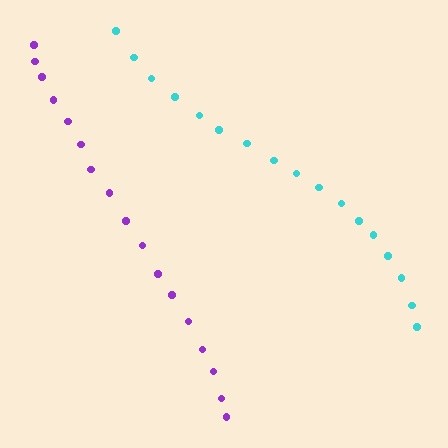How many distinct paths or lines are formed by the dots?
There are 2 distinct paths.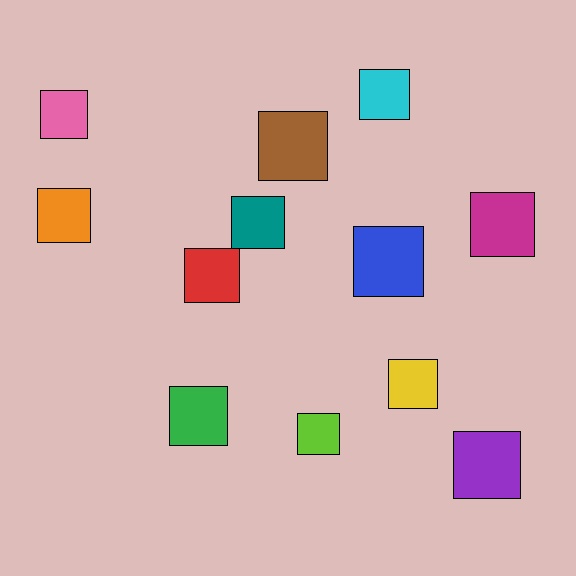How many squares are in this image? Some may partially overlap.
There are 12 squares.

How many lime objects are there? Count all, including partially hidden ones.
There is 1 lime object.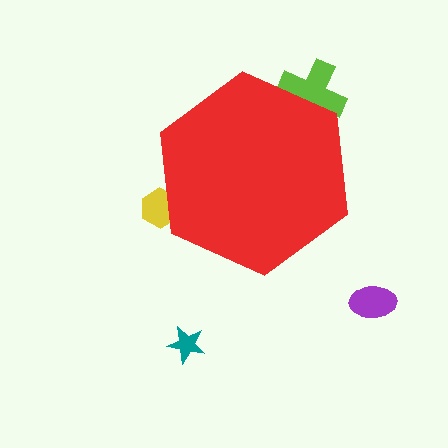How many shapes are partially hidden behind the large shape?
2 shapes are partially hidden.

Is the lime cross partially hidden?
Yes, the lime cross is partially hidden behind the red hexagon.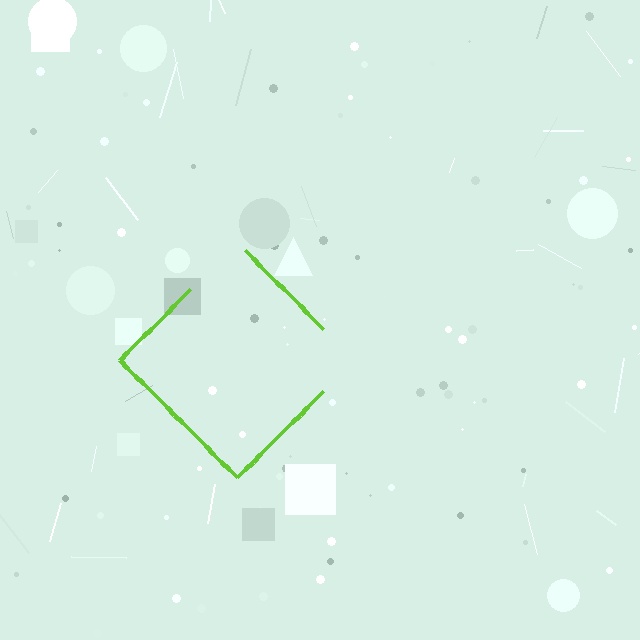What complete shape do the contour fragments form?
The contour fragments form a diamond.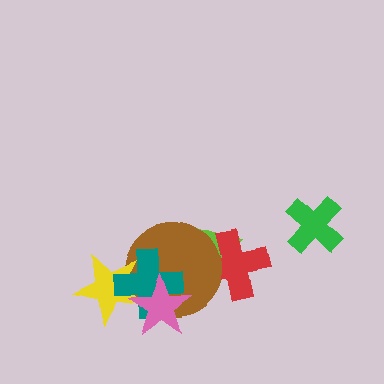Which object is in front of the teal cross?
The pink star is in front of the teal cross.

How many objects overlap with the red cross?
2 objects overlap with the red cross.